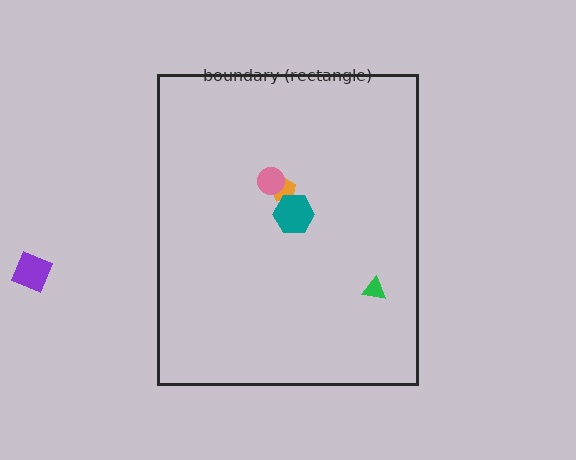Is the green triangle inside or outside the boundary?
Inside.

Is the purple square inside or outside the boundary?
Outside.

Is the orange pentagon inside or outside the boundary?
Inside.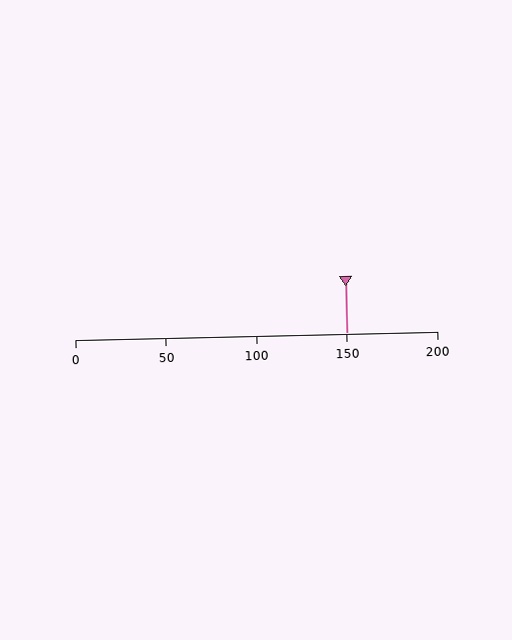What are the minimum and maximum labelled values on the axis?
The axis runs from 0 to 200.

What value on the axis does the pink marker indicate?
The marker indicates approximately 150.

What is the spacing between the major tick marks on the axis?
The major ticks are spaced 50 apart.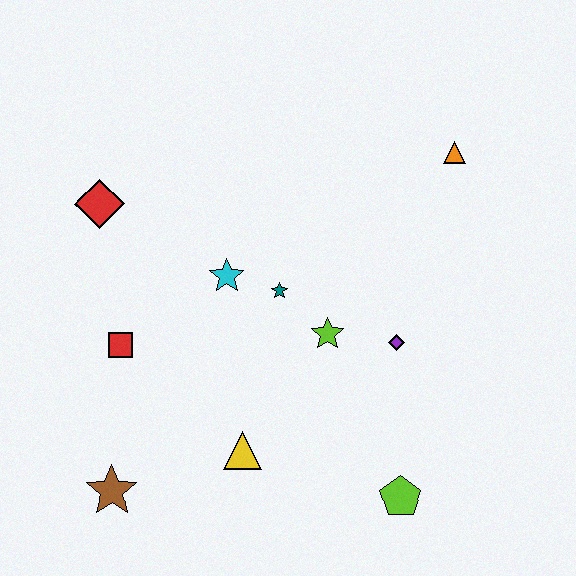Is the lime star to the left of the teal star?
No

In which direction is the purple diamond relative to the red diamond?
The purple diamond is to the right of the red diamond.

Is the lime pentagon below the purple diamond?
Yes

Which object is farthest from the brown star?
The orange triangle is farthest from the brown star.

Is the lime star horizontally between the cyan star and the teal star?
No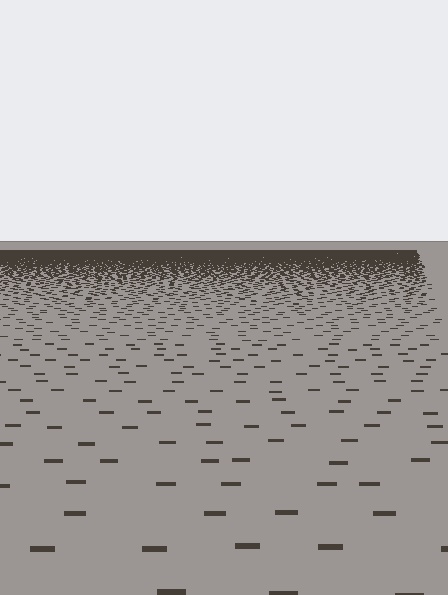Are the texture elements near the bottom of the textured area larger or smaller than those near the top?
Larger. Near the bottom, elements are closer to the viewer and appear at a bigger on-screen size.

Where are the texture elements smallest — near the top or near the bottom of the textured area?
Near the top.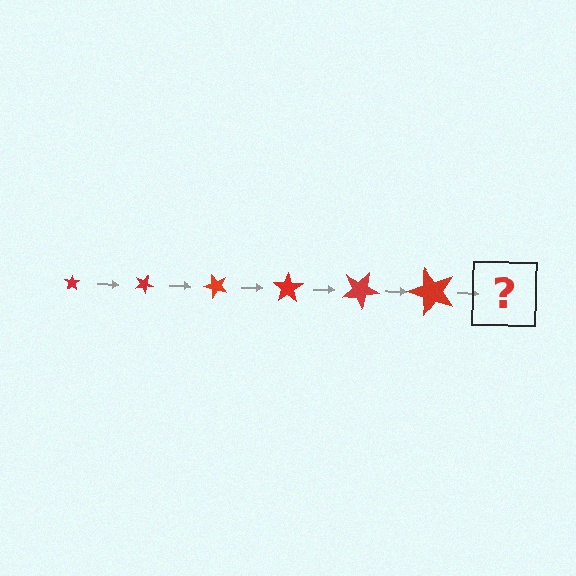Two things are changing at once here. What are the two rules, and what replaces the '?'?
The two rules are that the star grows larger each step and it rotates 25 degrees each step. The '?' should be a star, larger than the previous one and rotated 150 degrees from the start.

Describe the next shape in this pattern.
It should be a star, larger than the previous one and rotated 150 degrees from the start.